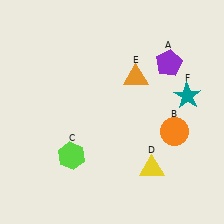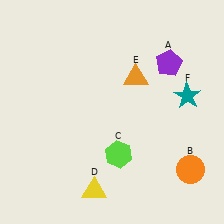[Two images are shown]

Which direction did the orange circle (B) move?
The orange circle (B) moved down.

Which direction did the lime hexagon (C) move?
The lime hexagon (C) moved right.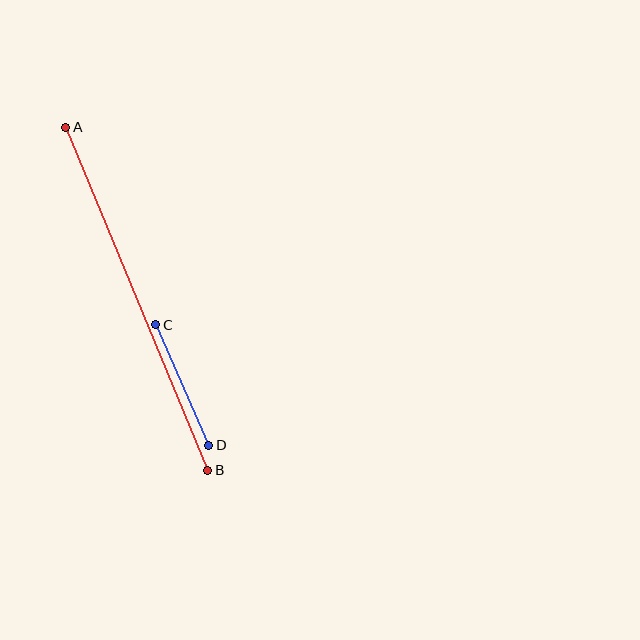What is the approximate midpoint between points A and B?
The midpoint is at approximately (137, 299) pixels.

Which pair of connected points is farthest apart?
Points A and B are farthest apart.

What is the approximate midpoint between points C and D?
The midpoint is at approximately (182, 385) pixels.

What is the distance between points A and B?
The distance is approximately 371 pixels.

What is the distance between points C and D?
The distance is approximately 132 pixels.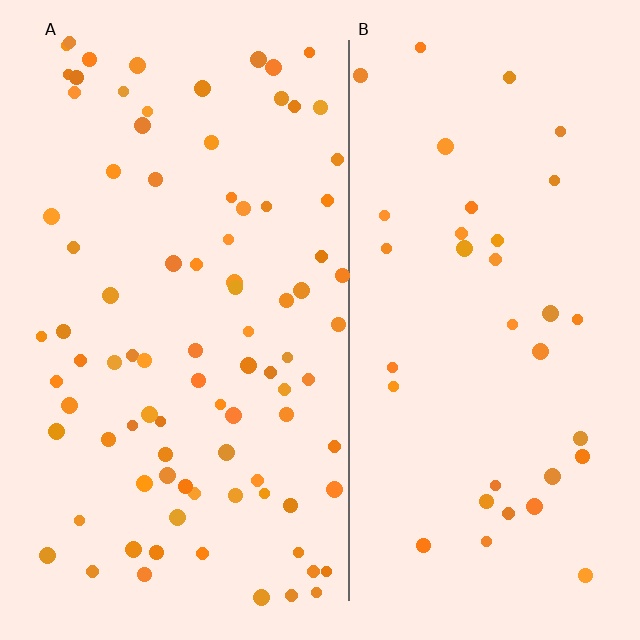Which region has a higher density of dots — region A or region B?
A (the left).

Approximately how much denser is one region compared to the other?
Approximately 2.5× — region A over region B.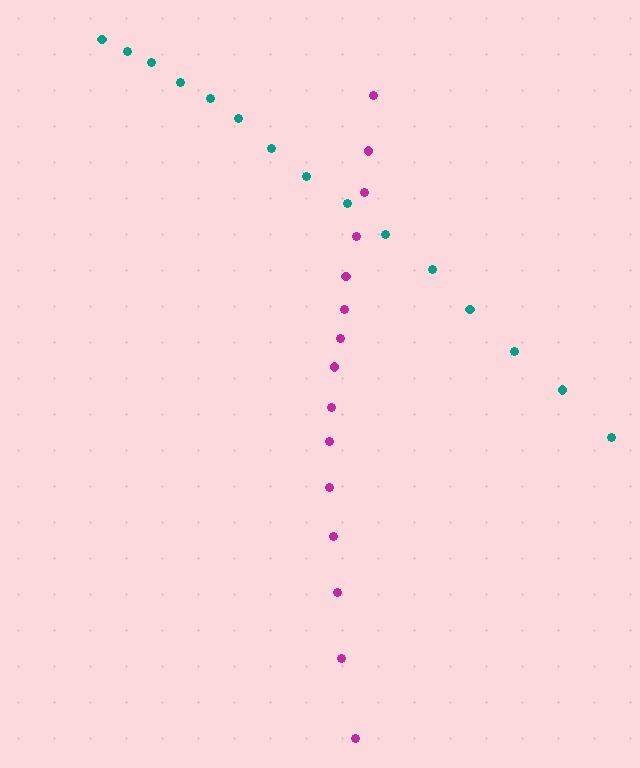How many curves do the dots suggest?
There are 2 distinct paths.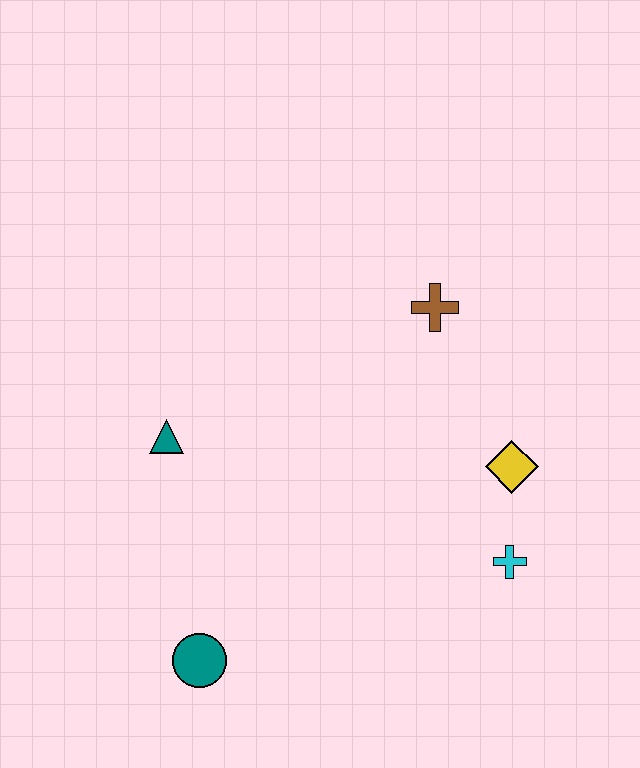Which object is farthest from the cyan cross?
The teal triangle is farthest from the cyan cross.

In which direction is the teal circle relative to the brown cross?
The teal circle is below the brown cross.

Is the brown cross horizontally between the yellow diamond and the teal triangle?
Yes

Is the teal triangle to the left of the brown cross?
Yes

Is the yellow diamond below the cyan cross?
No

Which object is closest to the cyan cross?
The yellow diamond is closest to the cyan cross.